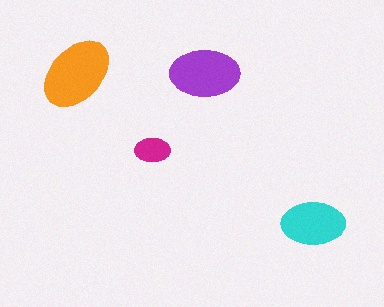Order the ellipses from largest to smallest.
the orange one, the purple one, the cyan one, the magenta one.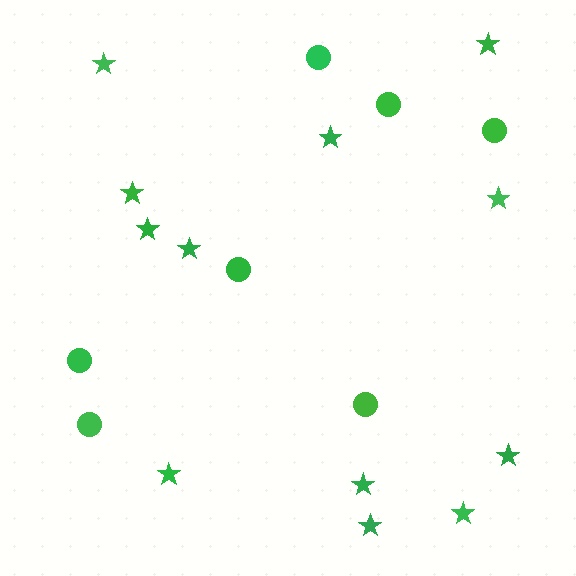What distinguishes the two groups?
There are 2 groups: one group of circles (7) and one group of stars (12).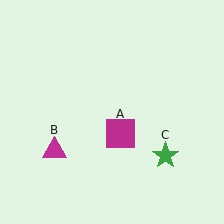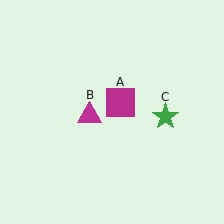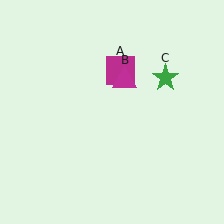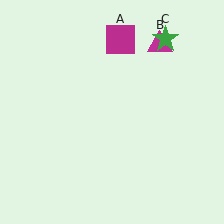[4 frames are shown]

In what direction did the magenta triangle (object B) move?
The magenta triangle (object B) moved up and to the right.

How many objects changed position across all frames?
3 objects changed position: magenta square (object A), magenta triangle (object B), green star (object C).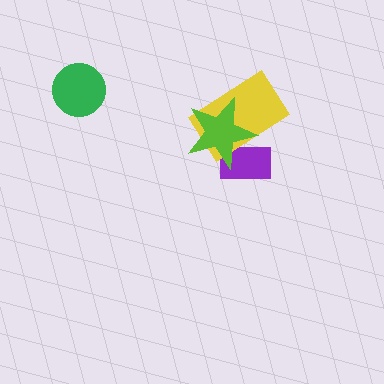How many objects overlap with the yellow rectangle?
2 objects overlap with the yellow rectangle.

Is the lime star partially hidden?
No, no other shape covers it.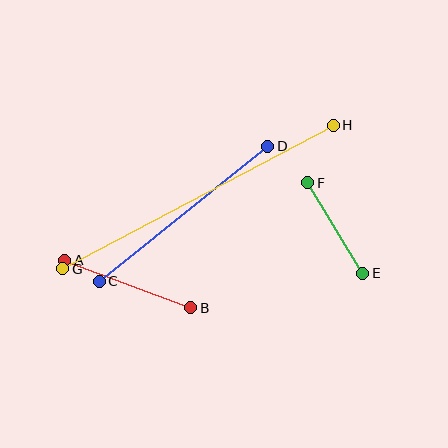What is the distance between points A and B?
The distance is approximately 135 pixels.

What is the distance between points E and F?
The distance is approximately 106 pixels.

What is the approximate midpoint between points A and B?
The midpoint is at approximately (128, 284) pixels.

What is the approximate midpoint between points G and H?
The midpoint is at approximately (198, 197) pixels.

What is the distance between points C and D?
The distance is approximately 216 pixels.